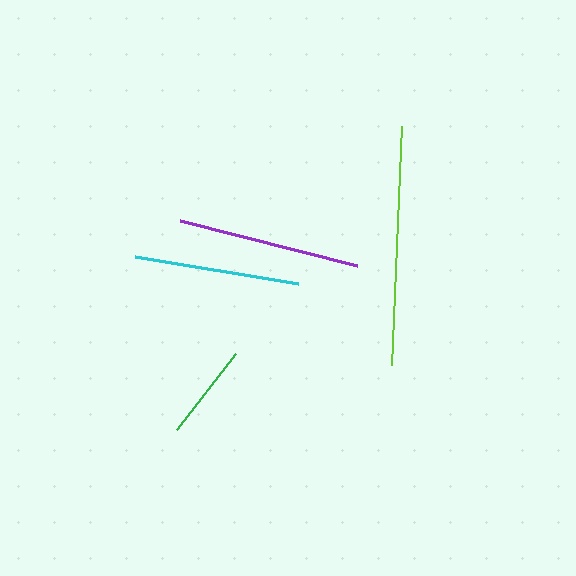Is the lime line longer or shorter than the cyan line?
The lime line is longer than the cyan line.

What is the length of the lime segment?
The lime segment is approximately 239 pixels long.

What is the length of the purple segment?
The purple segment is approximately 182 pixels long.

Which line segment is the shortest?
The green line is the shortest at approximately 97 pixels.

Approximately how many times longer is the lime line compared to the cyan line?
The lime line is approximately 1.4 times the length of the cyan line.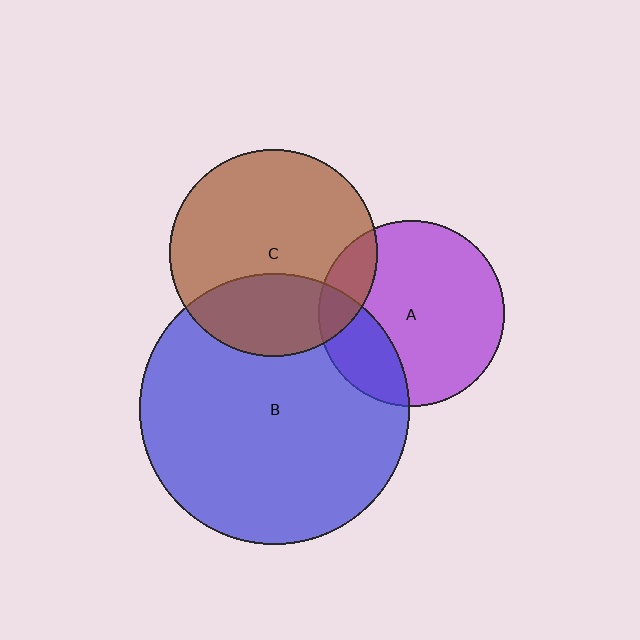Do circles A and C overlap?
Yes.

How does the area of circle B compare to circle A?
Approximately 2.1 times.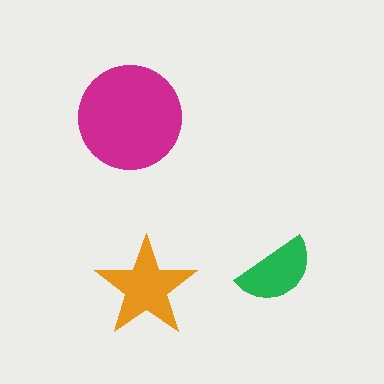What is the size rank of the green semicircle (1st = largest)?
3rd.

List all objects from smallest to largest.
The green semicircle, the orange star, the magenta circle.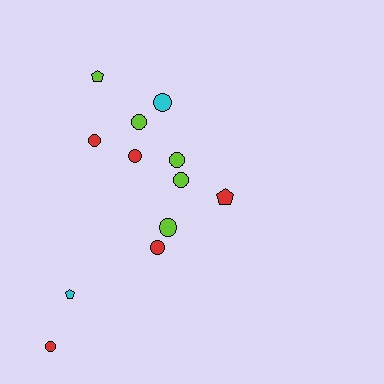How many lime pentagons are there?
There is 1 lime pentagon.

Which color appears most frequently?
Red, with 5 objects.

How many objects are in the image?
There are 12 objects.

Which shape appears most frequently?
Circle, with 9 objects.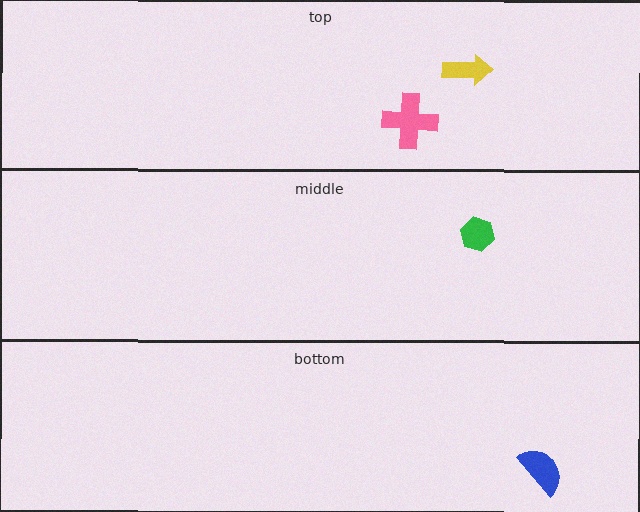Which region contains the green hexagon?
The middle region.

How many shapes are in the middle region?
1.